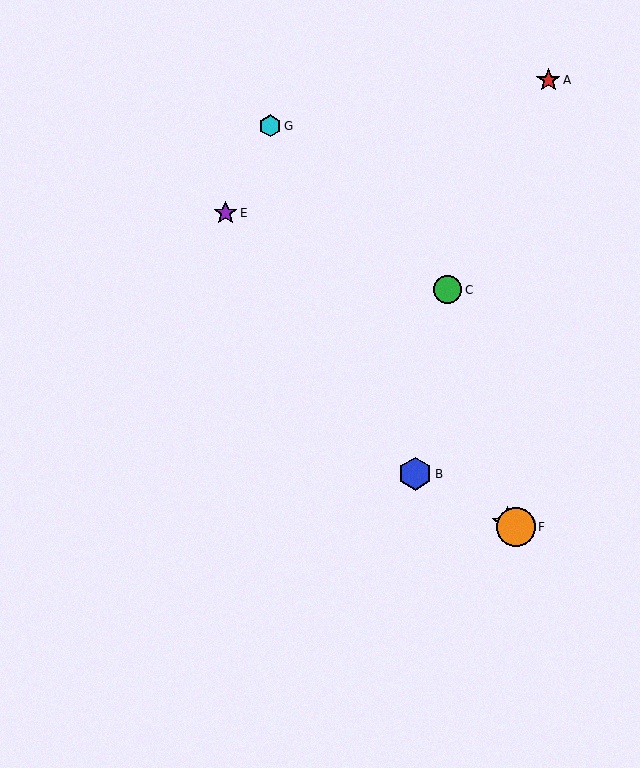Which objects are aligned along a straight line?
Objects B, D, F are aligned along a straight line.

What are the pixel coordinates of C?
Object C is at (448, 290).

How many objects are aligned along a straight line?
3 objects (B, D, F) are aligned along a straight line.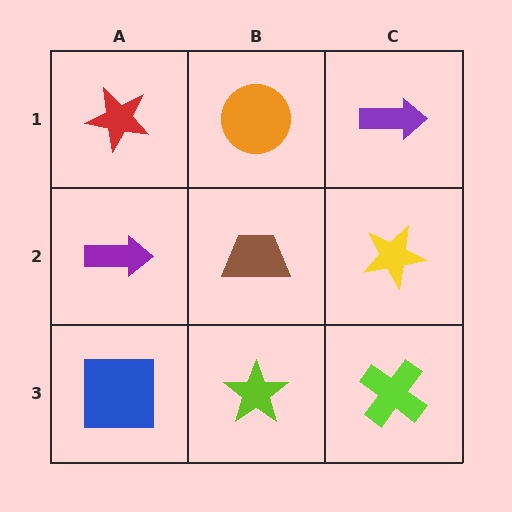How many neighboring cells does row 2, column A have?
3.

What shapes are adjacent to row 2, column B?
An orange circle (row 1, column B), a lime star (row 3, column B), a purple arrow (row 2, column A), a yellow star (row 2, column C).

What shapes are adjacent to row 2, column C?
A purple arrow (row 1, column C), a lime cross (row 3, column C), a brown trapezoid (row 2, column B).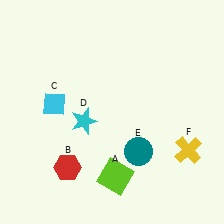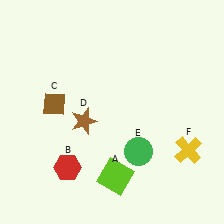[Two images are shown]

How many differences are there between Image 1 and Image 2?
There are 3 differences between the two images.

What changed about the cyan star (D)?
In Image 1, D is cyan. In Image 2, it changed to brown.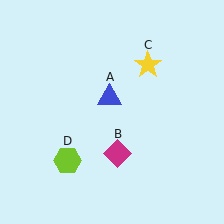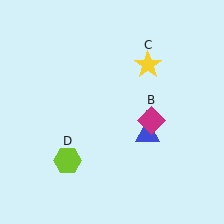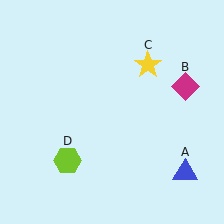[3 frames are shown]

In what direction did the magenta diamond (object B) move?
The magenta diamond (object B) moved up and to the right.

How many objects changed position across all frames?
2 objects changed position: blue triangle (object A), magenta diamond (object B).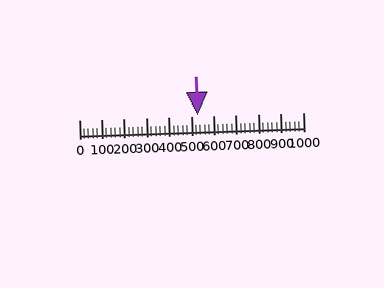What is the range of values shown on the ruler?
The ruler shows values from 0 to 1000.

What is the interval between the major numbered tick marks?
The major tick marks are spaced 100 units apart.